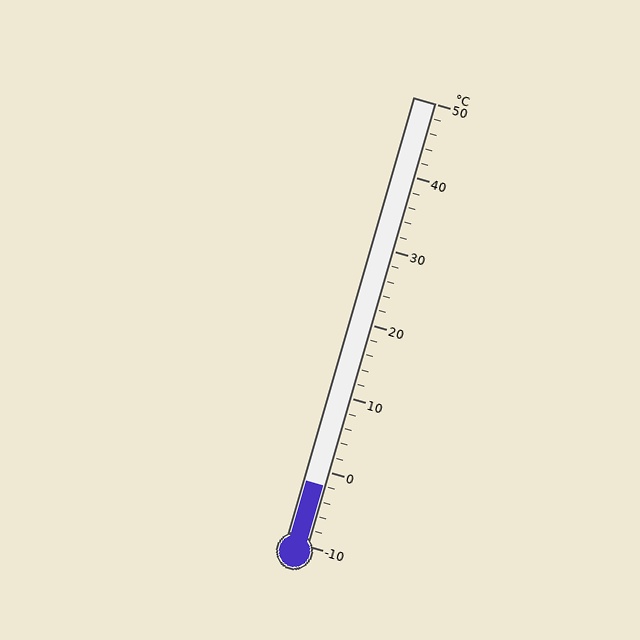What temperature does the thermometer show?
The thermometer shows approximately -2°C.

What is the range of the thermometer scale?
The thermometer scale ranges from -10°C to 50°C.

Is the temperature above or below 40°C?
The temperature is below 40°C.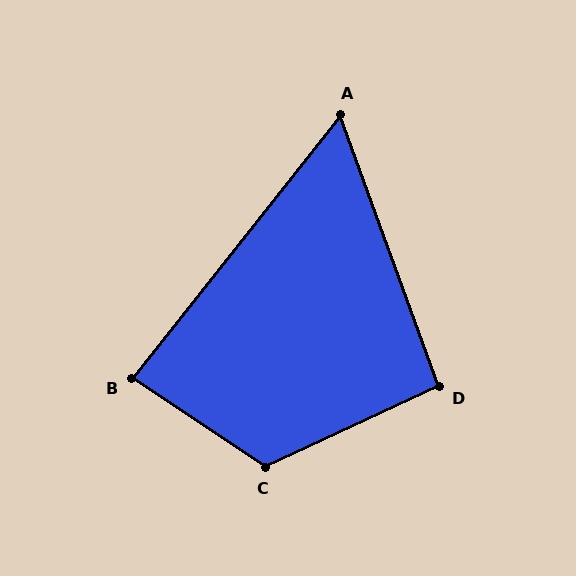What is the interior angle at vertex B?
Approximately 85 degrees (approximately right).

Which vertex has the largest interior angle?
C, at approximately 122 degrees.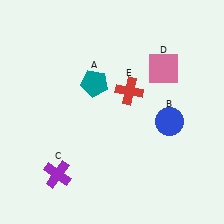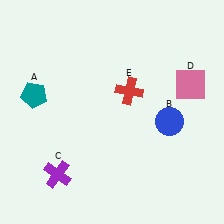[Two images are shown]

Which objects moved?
The objects that moved are: the teal pentagon (A), the pink square (D).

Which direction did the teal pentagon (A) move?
The teal pentagon (A) moved left.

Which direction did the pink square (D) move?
The pink square (D) moved right.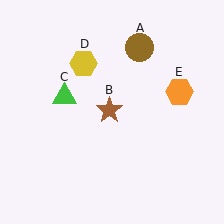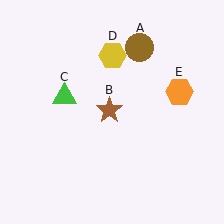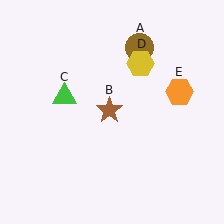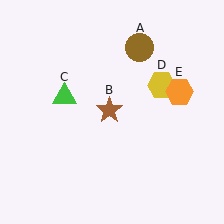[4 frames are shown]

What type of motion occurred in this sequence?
The yellow hexagon (object D) rotated clockwise around the center of the scene.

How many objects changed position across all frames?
1 object changed position: yellow hexagon (object D).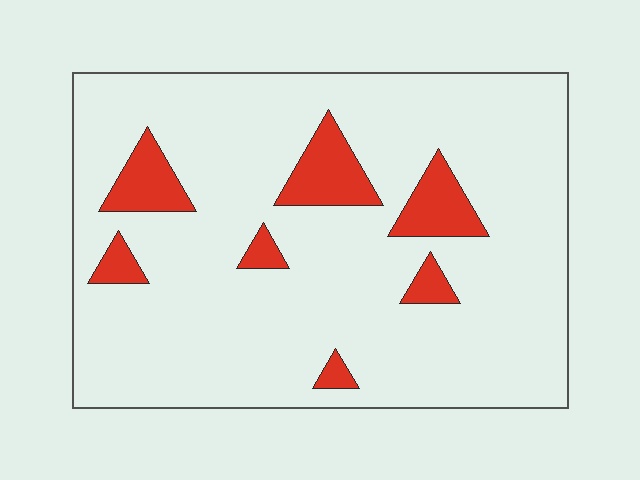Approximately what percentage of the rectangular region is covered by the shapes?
Approximately 10%.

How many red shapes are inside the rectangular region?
7.